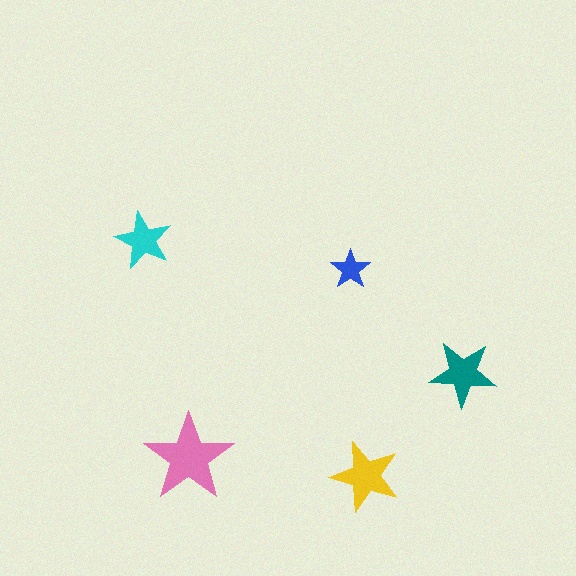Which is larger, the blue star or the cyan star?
The cyan one.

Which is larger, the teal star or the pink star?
The pink one.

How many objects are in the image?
There are 5 objects in the image.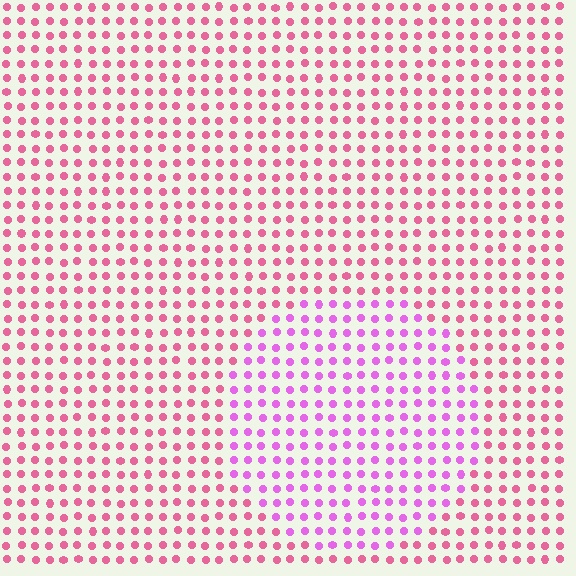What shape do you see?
I see a circle.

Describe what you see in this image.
The image is filled with small pink elements in a uniform arrangement. A circle-shaped region is visible where the elements are tinted to a slightly different hue, forming a subtle color boundary.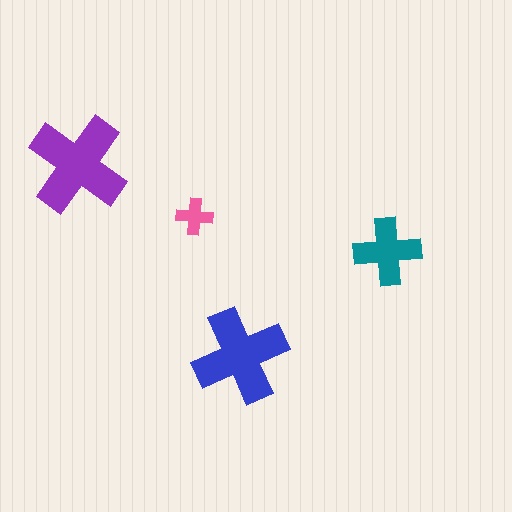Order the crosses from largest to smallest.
the purple one, the blue one, the teal one, the pink one.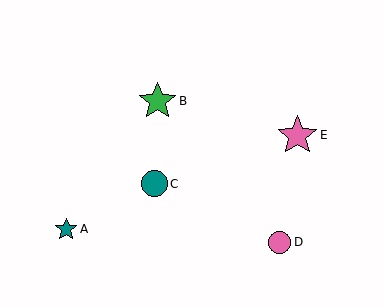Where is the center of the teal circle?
The center of the teal circle is at (155, 184).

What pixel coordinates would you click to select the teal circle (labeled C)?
Click at (155, 184) to select the teal circle C.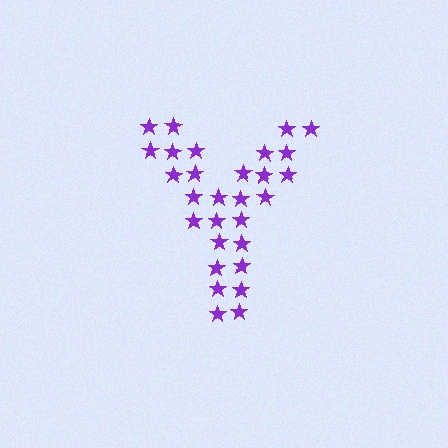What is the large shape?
The large shape is the letter Y.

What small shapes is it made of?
It is made of small stars.